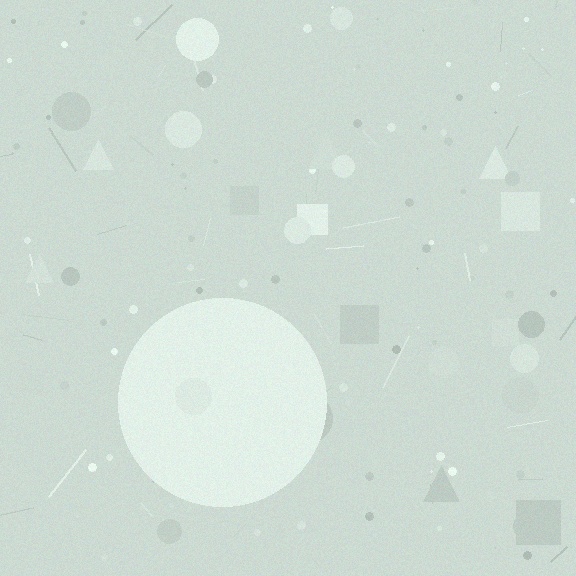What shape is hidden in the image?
A circle is hidden in the image.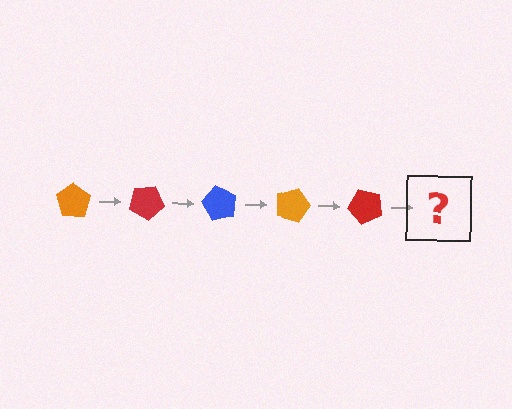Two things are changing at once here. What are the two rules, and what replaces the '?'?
The two rules are that it rotates 30 degrees each step and the color cycles through orange, red, and blue. The '?' should be a blue pentagon, rotated 150 degrees from the start.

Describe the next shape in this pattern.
It should be a blue pentagon, rotated 150 degrees from the start.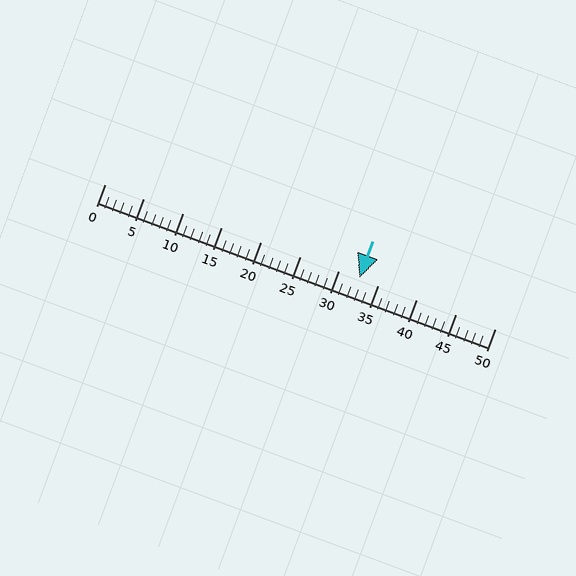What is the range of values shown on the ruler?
The ruler shows values from 0 to 50.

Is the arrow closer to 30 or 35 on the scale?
The arrow is closer to 35.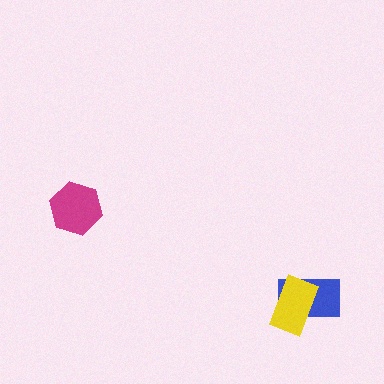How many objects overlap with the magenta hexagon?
0 objects overlap with the magenta hexagon.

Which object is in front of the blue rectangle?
The yellow rectangle is in front of the blue rectangle.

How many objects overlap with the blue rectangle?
1 object overlaps with the blue rectangle.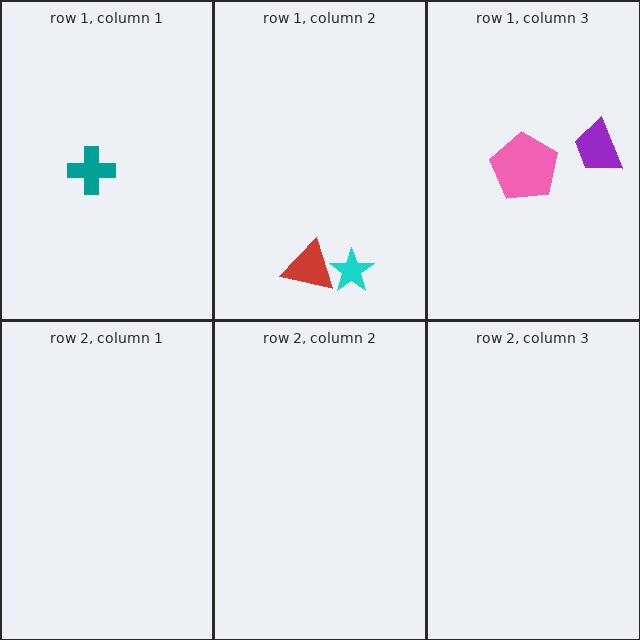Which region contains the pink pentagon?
The row 1, column 3 region.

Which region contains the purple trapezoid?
The row 1, column 3 region.